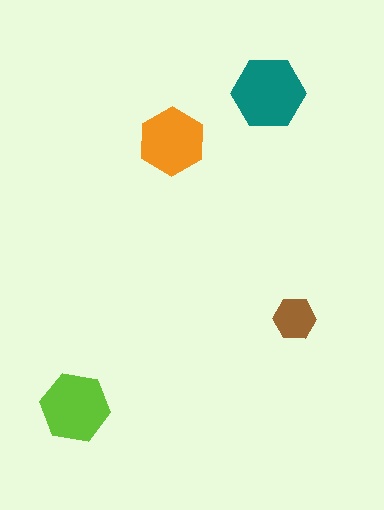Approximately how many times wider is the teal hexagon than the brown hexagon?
About 1.5 times wider.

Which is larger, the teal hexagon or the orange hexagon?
The teal one.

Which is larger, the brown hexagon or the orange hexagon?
The orange one.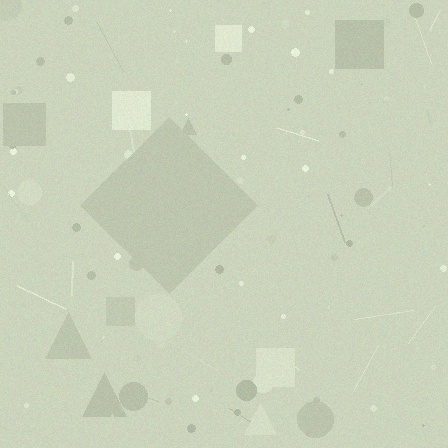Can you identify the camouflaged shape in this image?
The camouflaged shape is a diamond.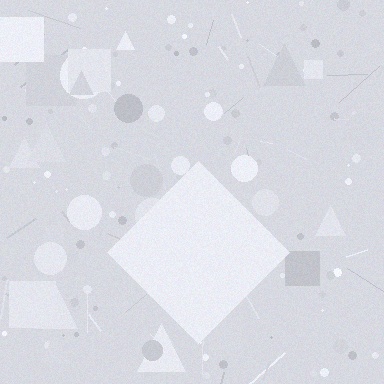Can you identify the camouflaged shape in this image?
The camouflaged shape is a diamond.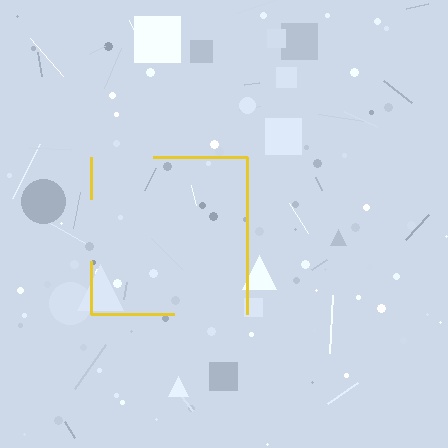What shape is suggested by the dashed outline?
The dashed outline suggests a square.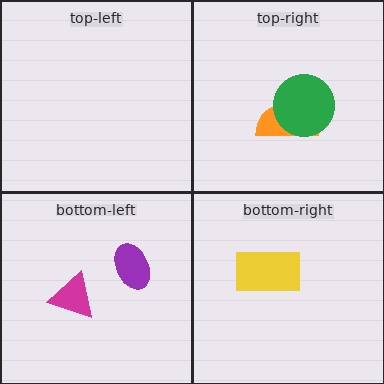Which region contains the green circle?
The top-right region.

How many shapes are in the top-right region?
2.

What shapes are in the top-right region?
The orange semicircle, the green circle.